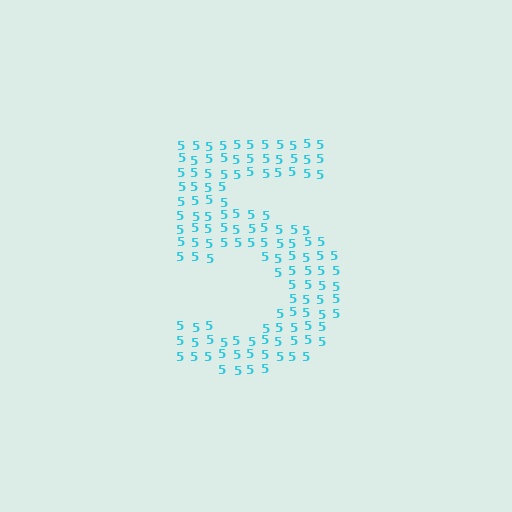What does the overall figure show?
The overall figure shows the digit 5.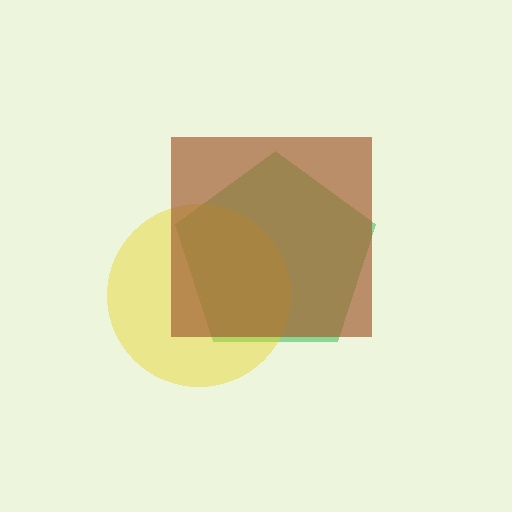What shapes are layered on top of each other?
The layered shapes are: a green pentagon, a yellow circle, a brown square.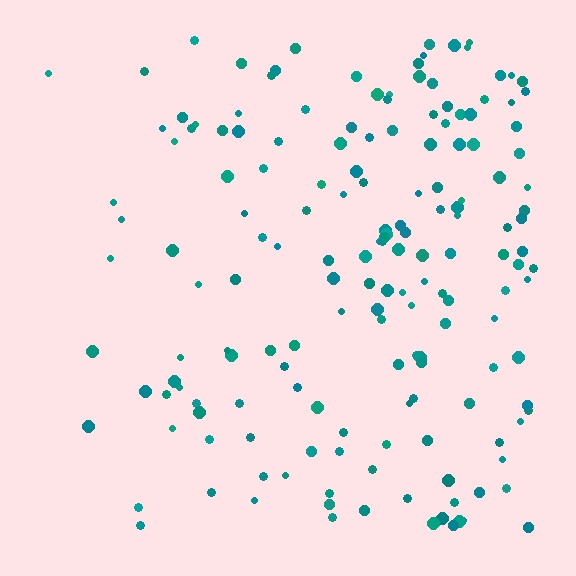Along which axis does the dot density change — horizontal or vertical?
Horizontal.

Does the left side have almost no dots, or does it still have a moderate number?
Still a moderate number, just noticeably fewer than the right.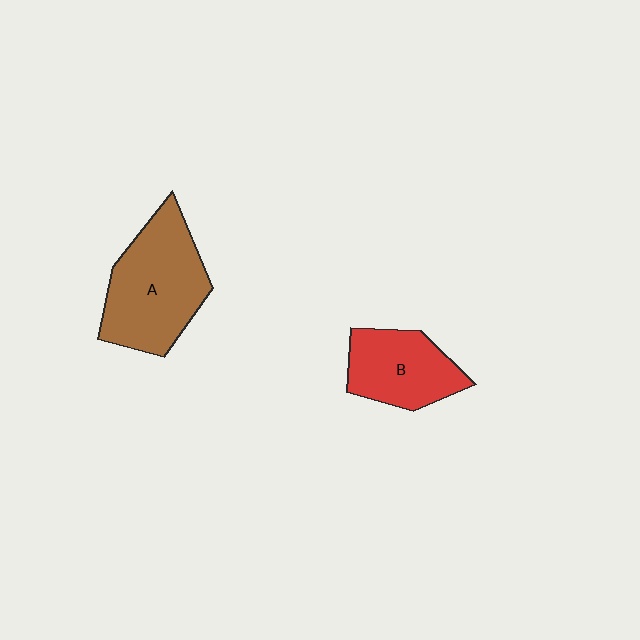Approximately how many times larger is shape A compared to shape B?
Approximately 1.5 times.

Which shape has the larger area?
Shape A (brown).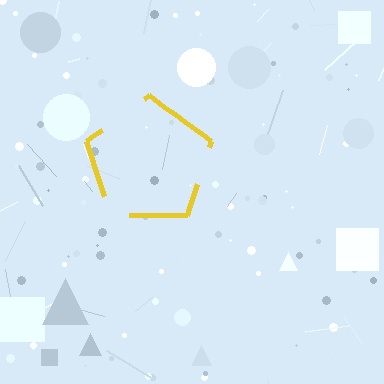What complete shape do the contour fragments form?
The contour fragments form a pentagon.